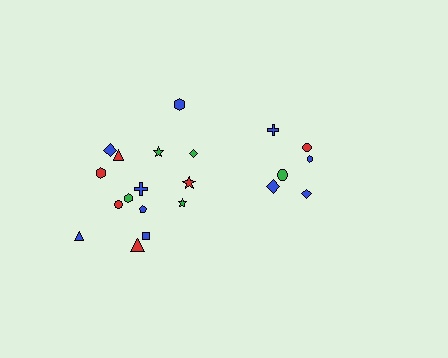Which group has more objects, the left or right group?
The left group.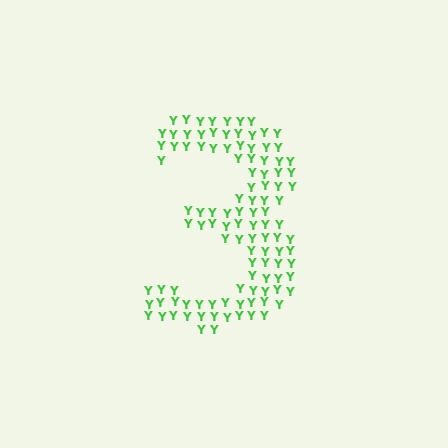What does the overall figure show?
The overall figure shows the digit 3.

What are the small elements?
The small elements are letter Y's.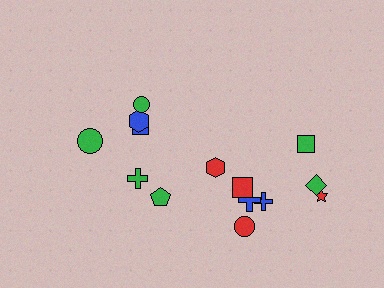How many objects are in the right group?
There are 8 objects.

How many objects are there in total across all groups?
There are 14 objects.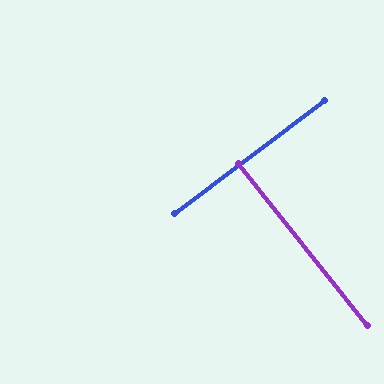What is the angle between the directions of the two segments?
Approximately 89 degrees.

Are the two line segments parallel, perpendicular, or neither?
Perpendicular — they meet at approximately 89°.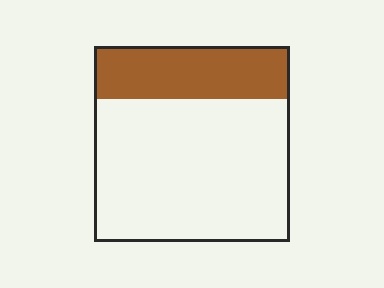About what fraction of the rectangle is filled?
About one quarter (1/4).